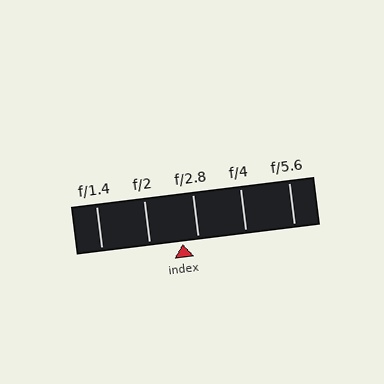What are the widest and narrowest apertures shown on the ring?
The widest aperture shown is f/1.4 and the narrowest is f/5.6.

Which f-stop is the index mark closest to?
The index mark is closest to f/2.8.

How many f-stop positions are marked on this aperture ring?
There are 5 f-stop positions marked.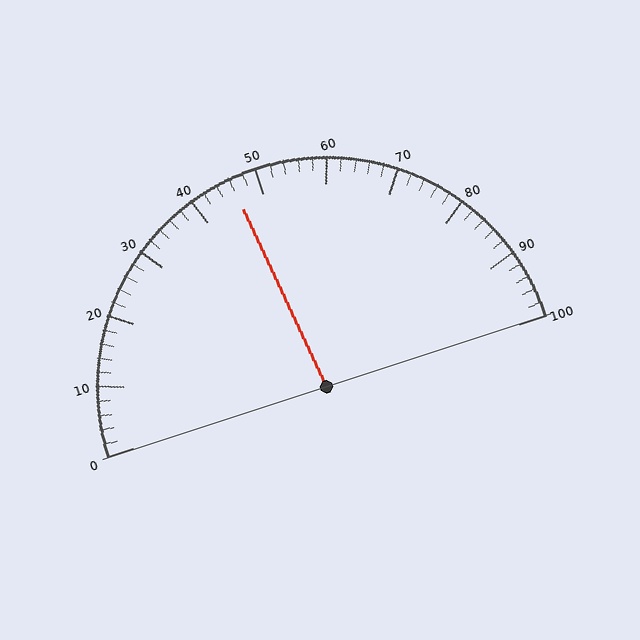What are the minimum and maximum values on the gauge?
The gauge ranges from 0 to 100.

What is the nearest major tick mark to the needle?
The nearest major tick mark is 50.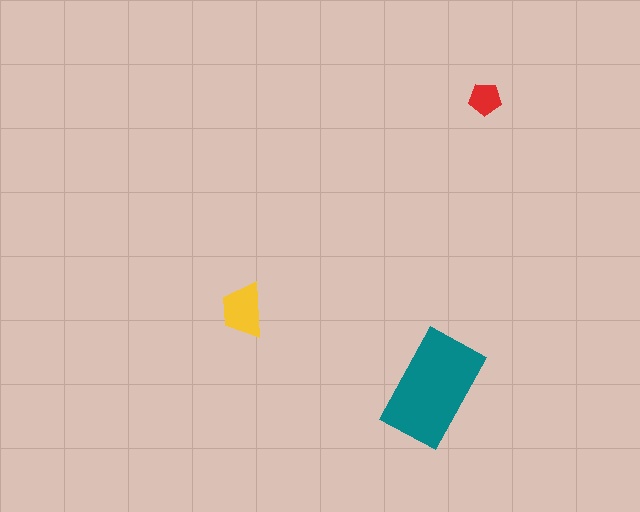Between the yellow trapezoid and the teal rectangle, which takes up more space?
The teal rectangle.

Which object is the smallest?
The red pentagon.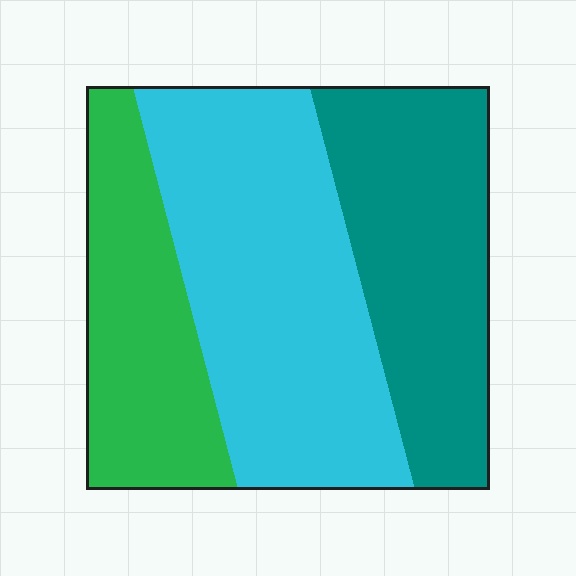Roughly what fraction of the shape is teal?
Teal covers 32% of the shape.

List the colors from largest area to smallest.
From largest to smallest: cyan, teal, green.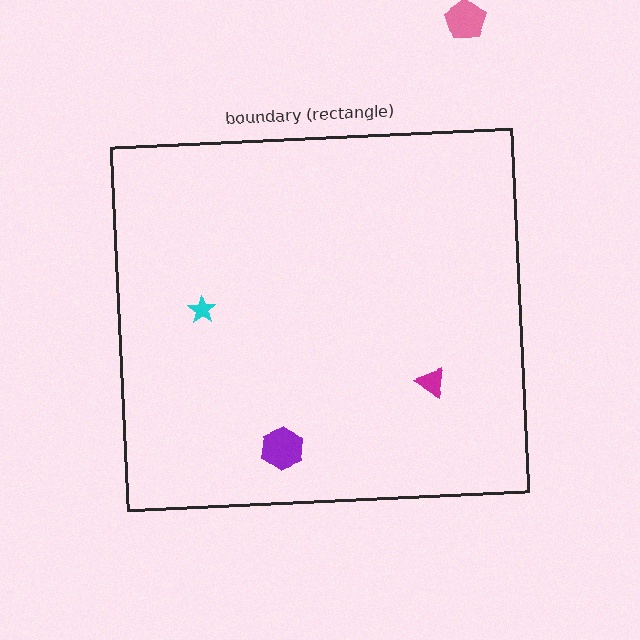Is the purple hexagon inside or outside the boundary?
Inside.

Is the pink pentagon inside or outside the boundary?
Outside.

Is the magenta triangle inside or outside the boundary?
Inside.